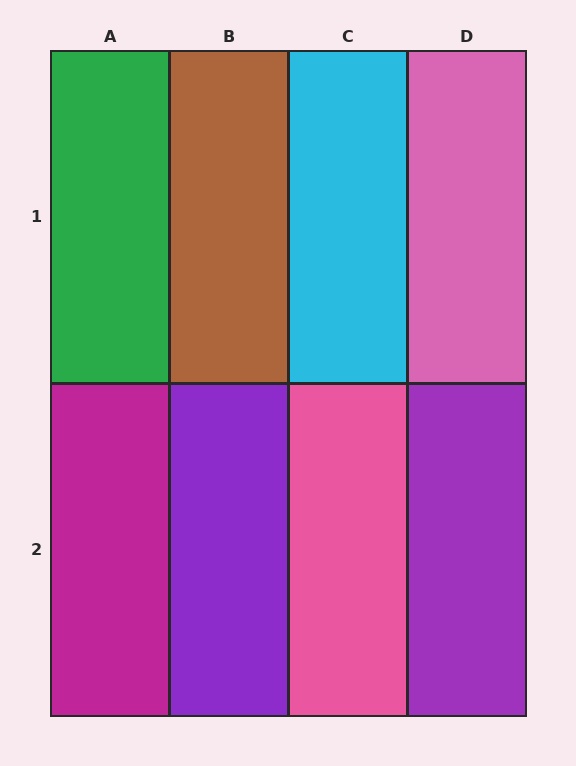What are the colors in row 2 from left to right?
Magenta, purple, pink, purple.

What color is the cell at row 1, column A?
Green.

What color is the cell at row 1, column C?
Cyan.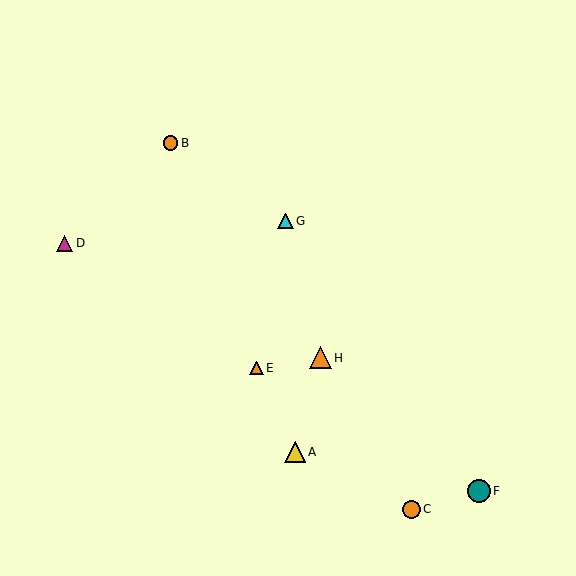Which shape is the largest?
The teal circle (labeled F) is the largest.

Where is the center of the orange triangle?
The center of the orange triangle is at (320, 358).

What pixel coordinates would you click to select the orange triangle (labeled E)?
Click at (256, 368) to select the orange triangle E.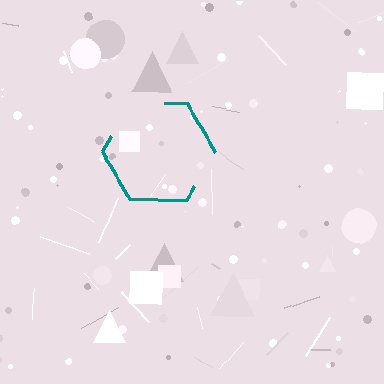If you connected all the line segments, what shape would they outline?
They would outline a hexagon.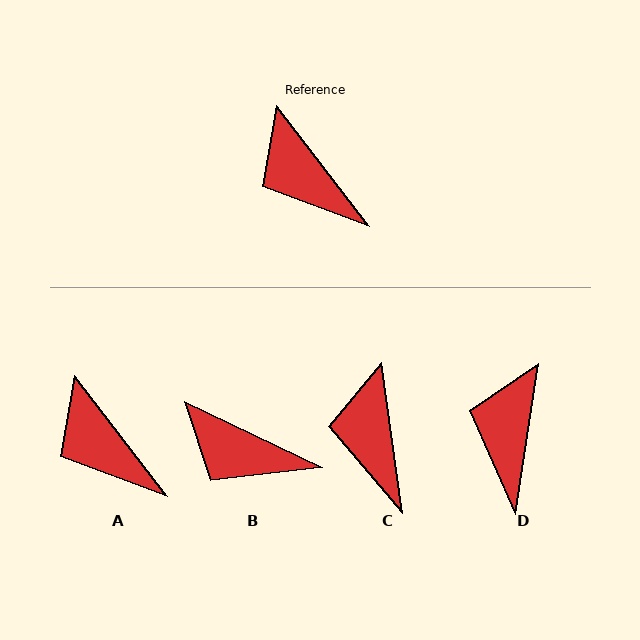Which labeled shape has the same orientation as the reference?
A.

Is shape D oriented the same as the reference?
No, it is off by about 46 degrees.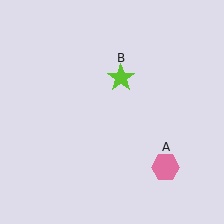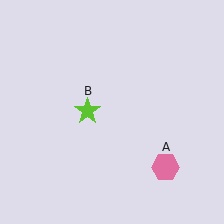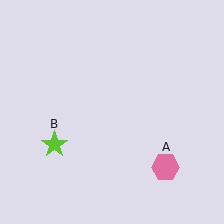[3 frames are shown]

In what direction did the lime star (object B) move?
The lime star (object B) moved down and to the left.